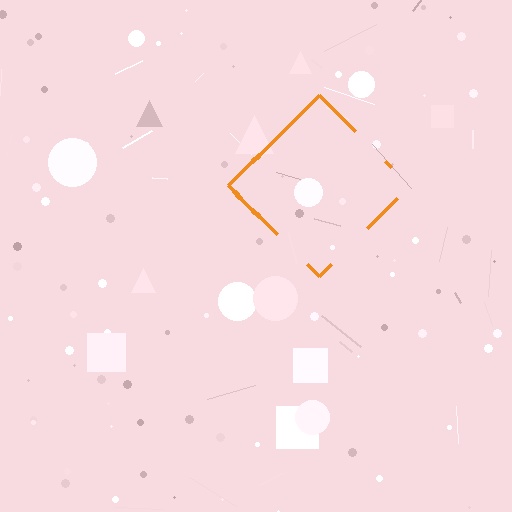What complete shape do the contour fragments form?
The contour fragments form a diamond.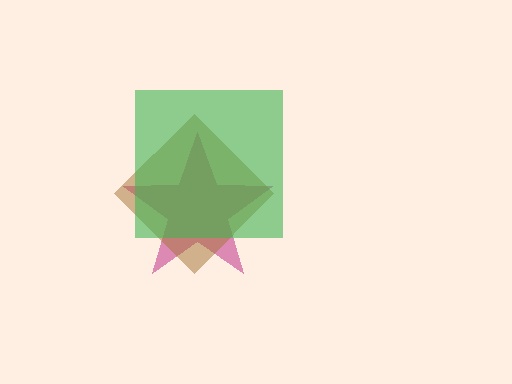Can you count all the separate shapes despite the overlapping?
Yes, there are 3 separate shapes.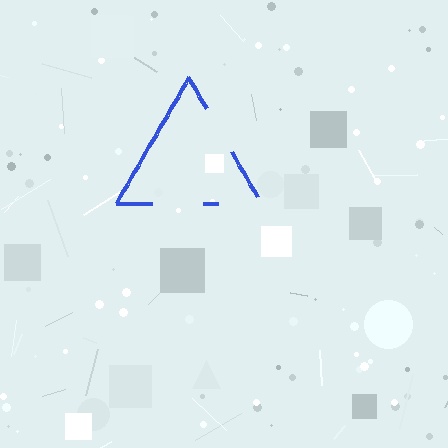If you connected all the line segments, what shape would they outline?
They would outline a triangle.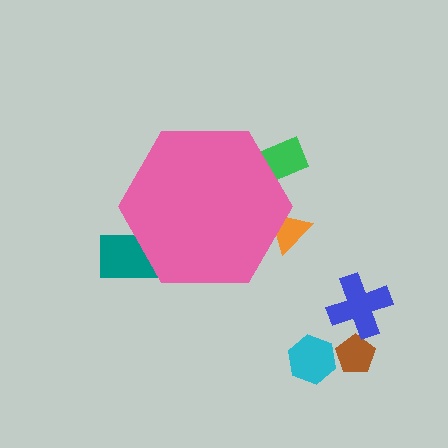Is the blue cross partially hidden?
No, the blue cross is fully visible.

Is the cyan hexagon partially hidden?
No, the cyan hexagon is fully visible.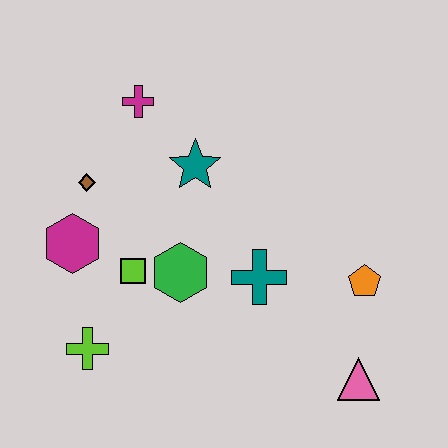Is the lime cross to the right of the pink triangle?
No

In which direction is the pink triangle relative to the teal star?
The pink triangle is below the teal star.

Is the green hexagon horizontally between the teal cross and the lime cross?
Yes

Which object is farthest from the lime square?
The pink triangle is farthest from the lime square.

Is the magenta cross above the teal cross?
Yes